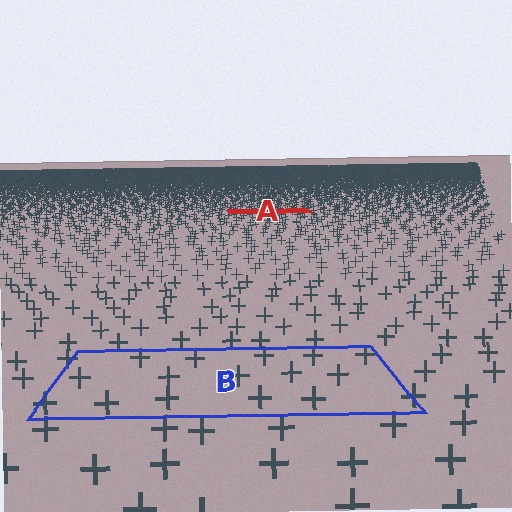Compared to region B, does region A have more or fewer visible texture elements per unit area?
Region A has more texture elements per unit area — they are packed more densely because it is farther away.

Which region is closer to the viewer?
Region B is closer. The texture elements there are larger and more spread out.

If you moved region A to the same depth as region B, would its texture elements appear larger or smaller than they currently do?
They would appear larger. At a closer depth, the same texture elements are projected at a bigger on-screen size.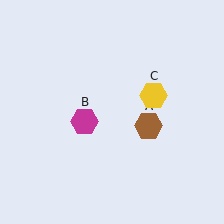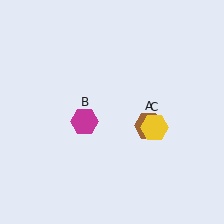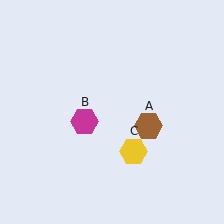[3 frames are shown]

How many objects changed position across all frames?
1 object changed position: yellow hexagon (object C).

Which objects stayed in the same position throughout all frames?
Brown hexagon (object A) and magenta hexagon (object B) remained stationary.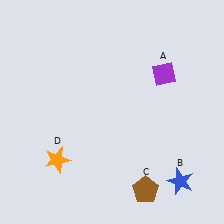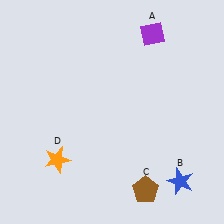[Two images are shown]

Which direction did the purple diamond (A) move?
The purple diamond (A) moved up.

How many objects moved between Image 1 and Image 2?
1 object moved between the two images.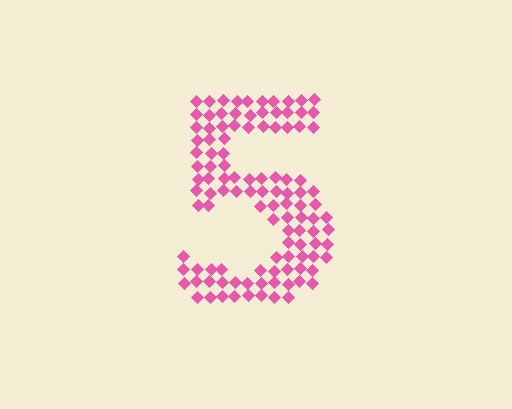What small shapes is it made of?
It is made of small diamonds.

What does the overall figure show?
The overall figure shows the digit 5.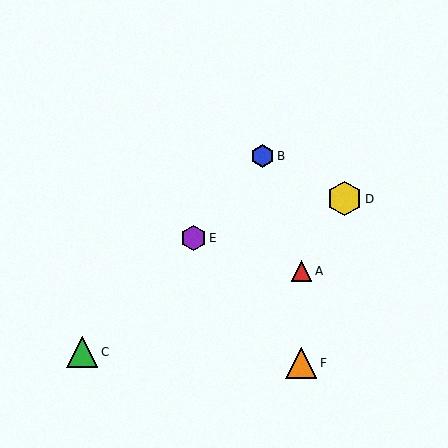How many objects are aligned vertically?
2 objects (A, F) are aligned vertically.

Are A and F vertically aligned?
Yes, both are at x≈301.